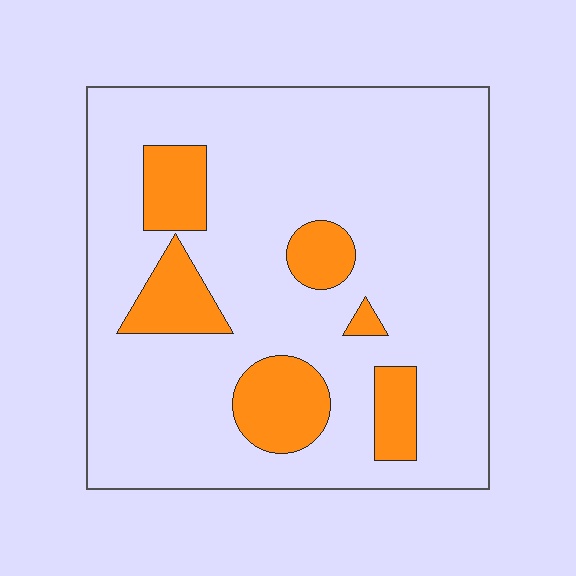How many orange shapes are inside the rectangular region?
6.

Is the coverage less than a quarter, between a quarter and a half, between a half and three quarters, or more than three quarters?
Less than a quarter.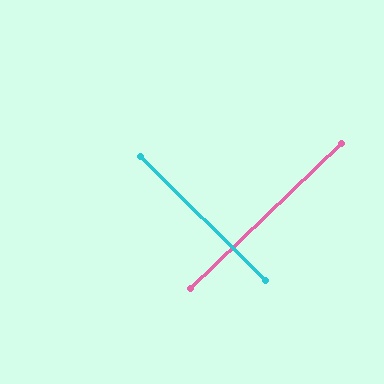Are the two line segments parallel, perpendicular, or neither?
Perpendicular — they meet at approximately 89°.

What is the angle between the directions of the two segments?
Approximately 89 degrees.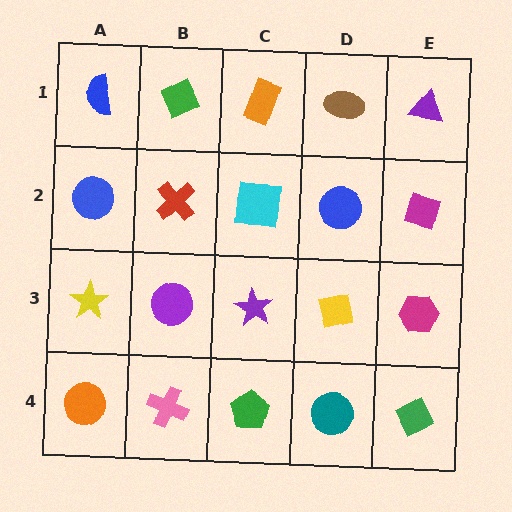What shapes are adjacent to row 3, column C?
A cyan square (row 2, column C), a green pentagon (row 4, column C), a purple circle (row 3, column B), a yellow square (row 3, column D).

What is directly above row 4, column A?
A yellow star.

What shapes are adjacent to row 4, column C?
A purple star (row 3, column C), a pink cross (row 4, column B), a teal circle (row 4, column D).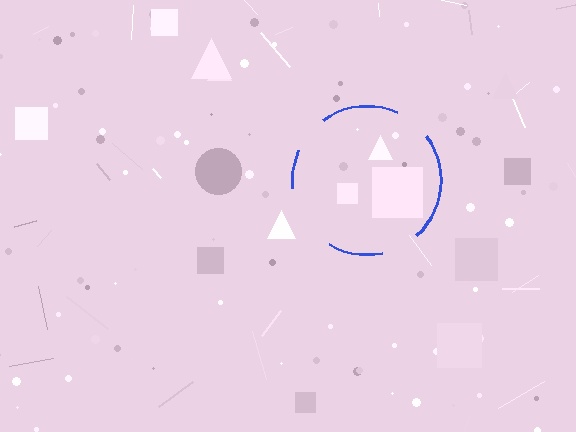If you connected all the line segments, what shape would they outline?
They would outline a circle.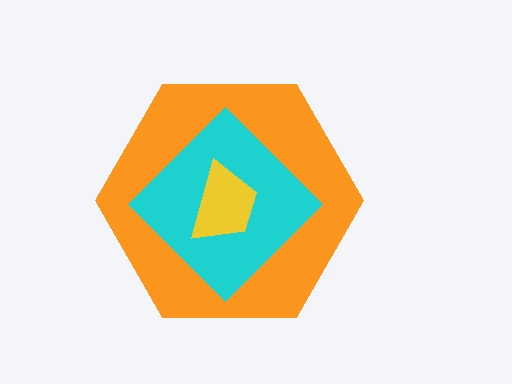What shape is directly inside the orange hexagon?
The cyan diamond.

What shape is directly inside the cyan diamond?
The yellow trapezoid.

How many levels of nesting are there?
3.